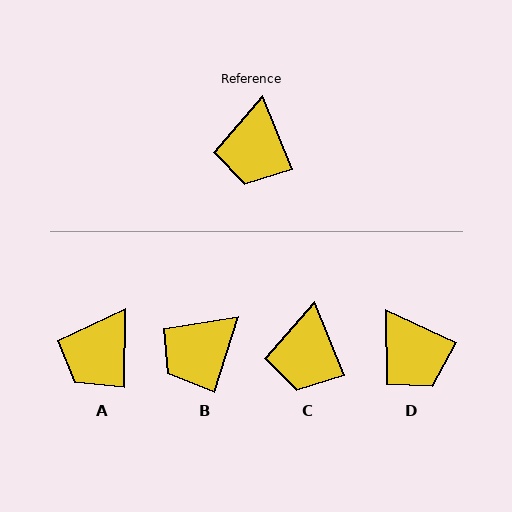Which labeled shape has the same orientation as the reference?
C.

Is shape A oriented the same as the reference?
No, it is off by about 23 degrees.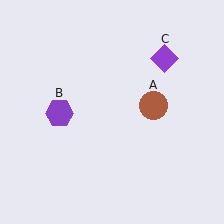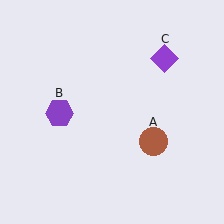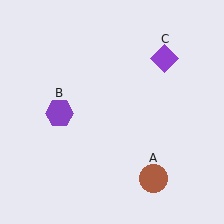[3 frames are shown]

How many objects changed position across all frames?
1 object changed position: brown circle (object A).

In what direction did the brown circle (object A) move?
The brown circle (object A) moved down.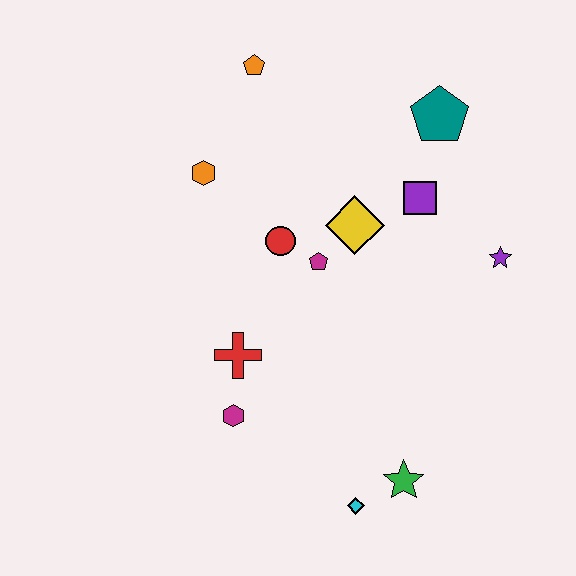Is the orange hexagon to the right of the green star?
No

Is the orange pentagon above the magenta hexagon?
Yes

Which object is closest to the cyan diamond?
The green star is closest to the cyan diamond.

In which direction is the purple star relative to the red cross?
The purple star is to the right of the red cross.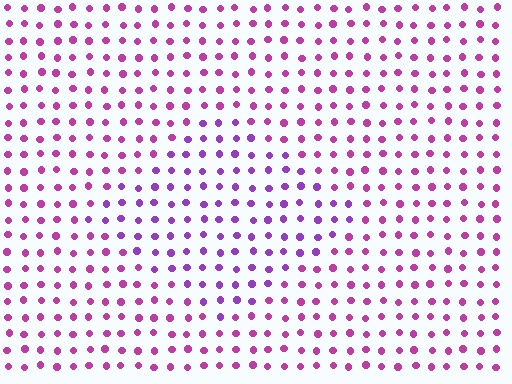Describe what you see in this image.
The image is filled with small magenta elements in a uniform arrangement. A diamond-shaped region is visible where the elements are tinted to a slightly different hue, forming a subtle color boundary.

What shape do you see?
I see a diamond.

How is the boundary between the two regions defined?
The boundary is defined purely by a slight shift in hue (about 32 degrees). Spacing, size, and orientation are identical on both sides.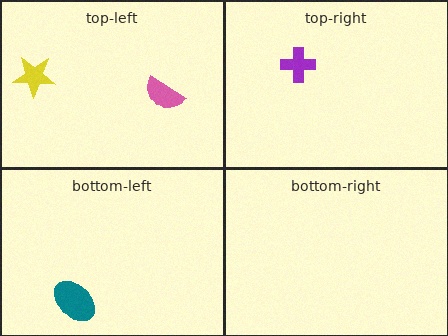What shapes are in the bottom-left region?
The teal ellipse.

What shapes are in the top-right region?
The purple cross.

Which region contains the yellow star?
The top-left region.